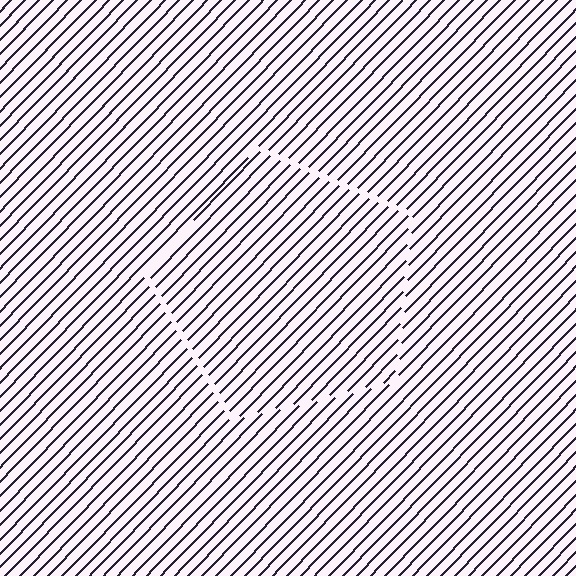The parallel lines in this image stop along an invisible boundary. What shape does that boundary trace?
An illusory pentagon. The interior of the shape contains the same grating, shifted by half a period — the contour is defined by the phase discontinuity where line-ends from the inner and outer gratings abut.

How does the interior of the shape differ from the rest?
The interior of the shape contains the same grating, shifted by half a period — the contour is defined by the phase discontinuity where line-ends from the inner and outer gratings abut.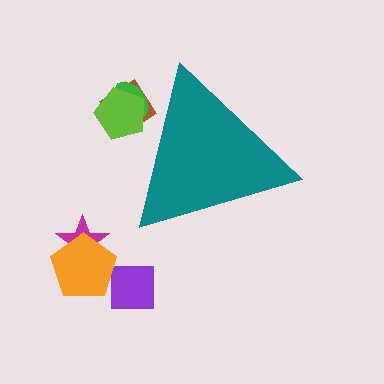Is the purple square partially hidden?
No, the purple square is fully visible.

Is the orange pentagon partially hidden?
No, the orange pentagon is fully visible.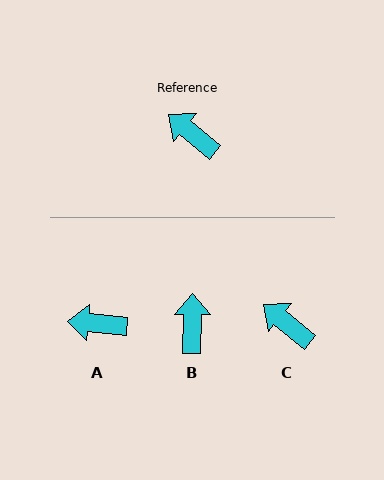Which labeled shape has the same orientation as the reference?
C.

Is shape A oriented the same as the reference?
No, it is off by about 35 degrees.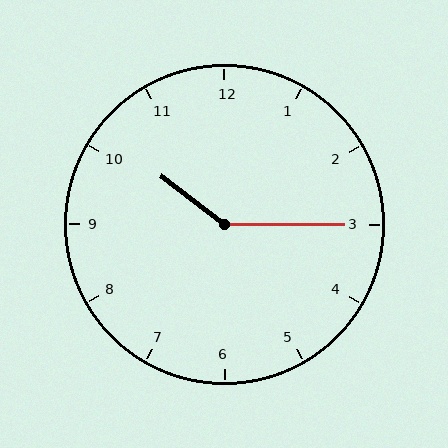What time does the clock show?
10:15.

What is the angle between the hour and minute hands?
Approximately 142 degrees.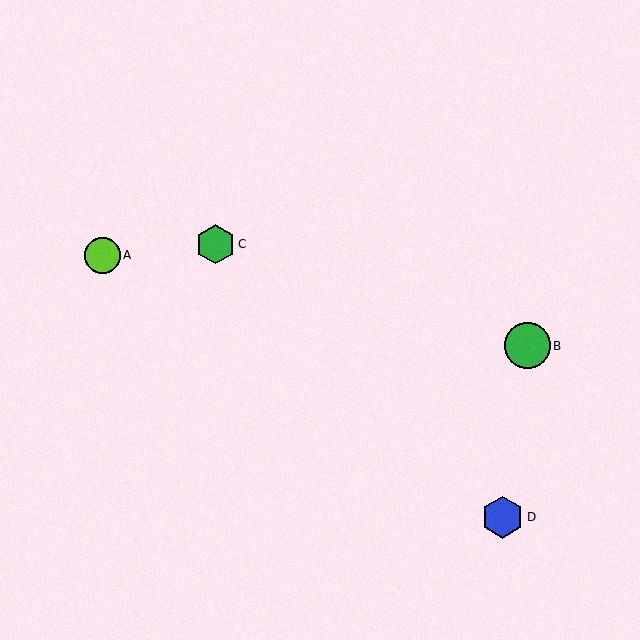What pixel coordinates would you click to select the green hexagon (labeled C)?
Click at (215, 244) to select the green hexagon C.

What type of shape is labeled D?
Shape D is a blue hexagon.